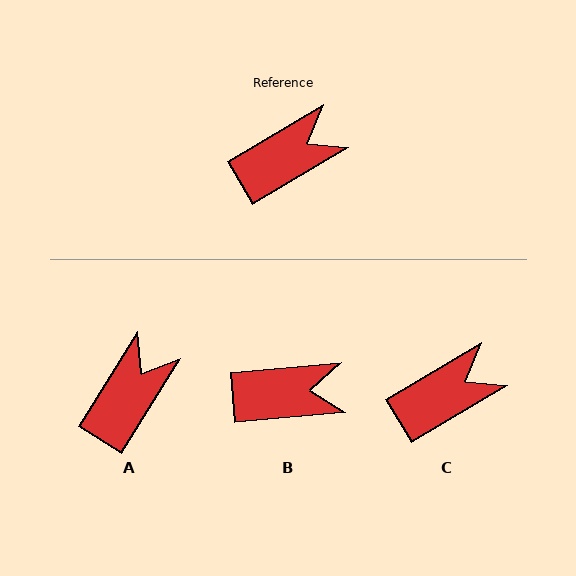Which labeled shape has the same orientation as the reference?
C.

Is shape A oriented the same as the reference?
No, it is off by about 27 degrees.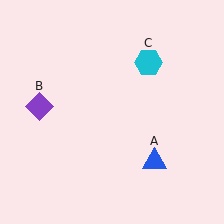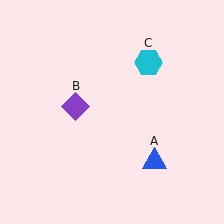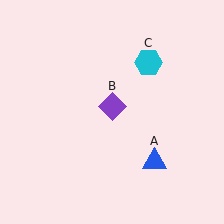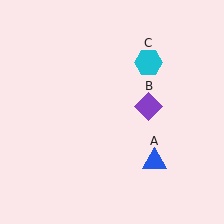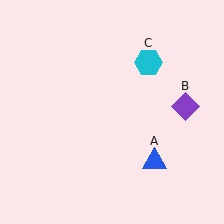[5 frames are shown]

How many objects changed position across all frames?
1 object changed position: purple diamond (object B).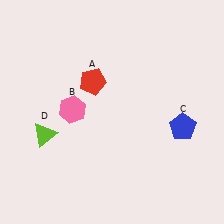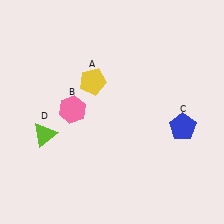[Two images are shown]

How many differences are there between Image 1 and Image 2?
There is 1 difference between the two images.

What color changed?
The pentagon (A) changed from red in Image 1 to yellow in Image 2.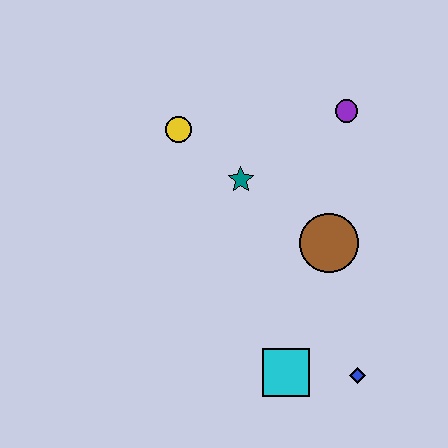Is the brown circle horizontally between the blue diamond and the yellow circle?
Yes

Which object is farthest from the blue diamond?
The yellow circle is farthest from the blue diamond.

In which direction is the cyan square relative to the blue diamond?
The cyan square is to the left of the blue diamond.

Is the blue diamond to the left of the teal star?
No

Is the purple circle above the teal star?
Yes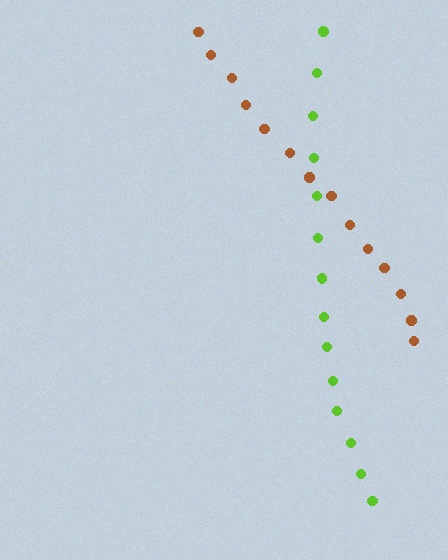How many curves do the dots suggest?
There are 2 distinct paths.